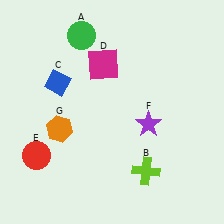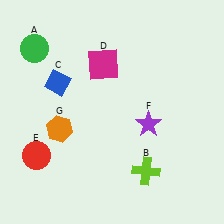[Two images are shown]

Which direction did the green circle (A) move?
The green circle (A) moved left.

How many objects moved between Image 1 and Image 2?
1 object moved between the two images.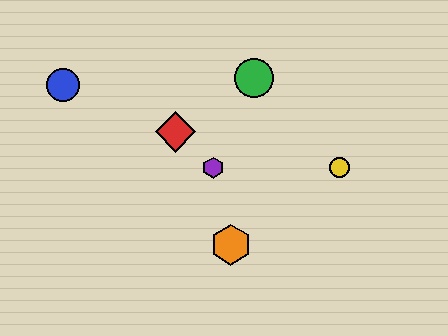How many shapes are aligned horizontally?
2 shapes (the yellow circle, the purple hexagon) are aligned horizontally.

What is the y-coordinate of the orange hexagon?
The orange hexagon is at y≈245.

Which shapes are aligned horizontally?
The yellow circle, the purple hexagon are aligned horizontally.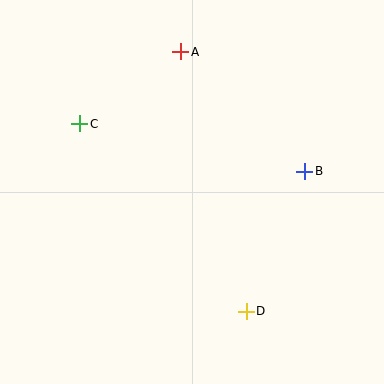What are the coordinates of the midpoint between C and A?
The midpoint between C and A is at (130, 88).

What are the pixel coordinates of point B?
Point B is at (305, 171).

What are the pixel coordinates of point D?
Point D is at (246, 311).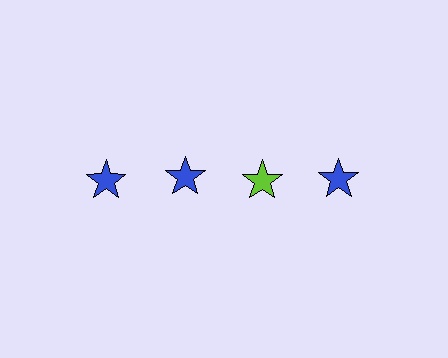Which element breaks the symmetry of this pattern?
The lime star in the top row, center column breaks the symmetry. All other shapes are blue stars.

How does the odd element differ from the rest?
It has a different color: lime instead of blue.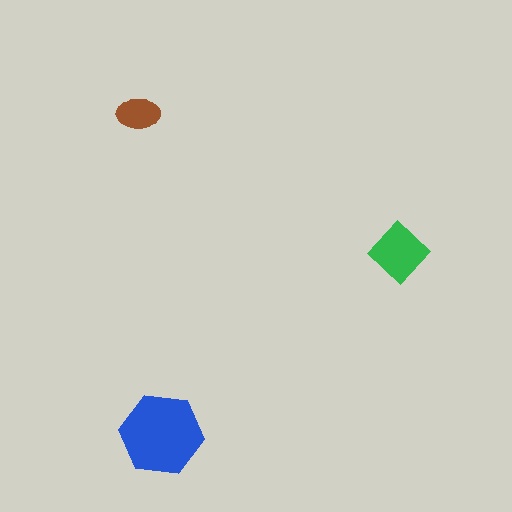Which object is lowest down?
The blue hexagon is bottommost.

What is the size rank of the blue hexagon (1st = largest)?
1st.